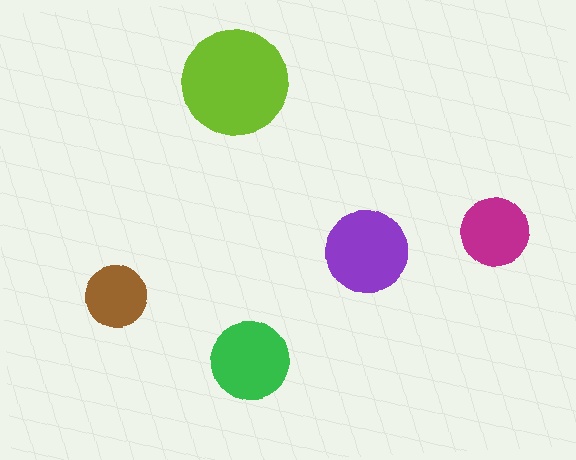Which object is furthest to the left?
The brown circle is leftmost.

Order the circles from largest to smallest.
the lime one, the purple one, the green one, the magenta one, the brown one.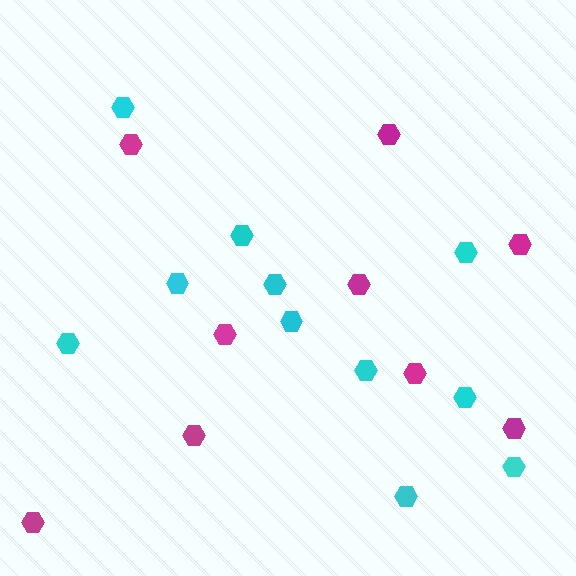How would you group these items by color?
There are 2 groups: one group of cyan hexagons (11) and one group of magenta hexagons (9).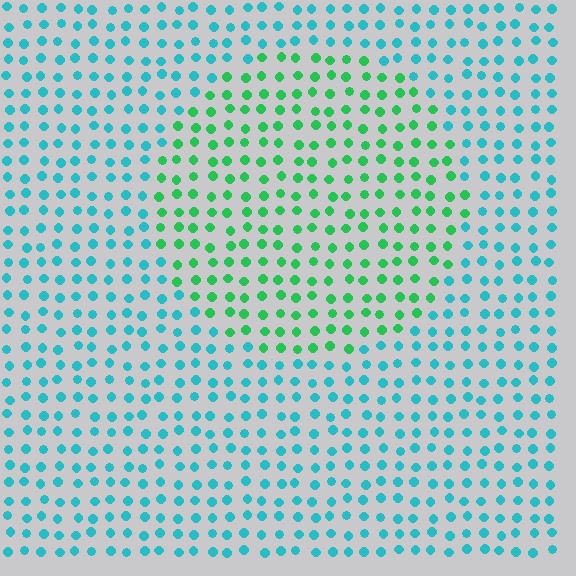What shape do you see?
I see a circle.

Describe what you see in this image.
The image is filled with small cyan elements in a uniform arrangement. A circle-shaped region is visible where the elements are tinted to a slightly different hue, forming a subtle color boundary.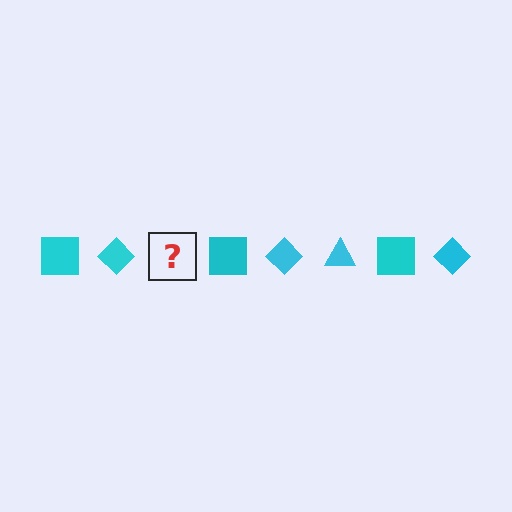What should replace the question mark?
The question mark should be replaced with a cyan triangle.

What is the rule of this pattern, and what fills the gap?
The rule is that the pattern cycles through square, diamond, triangle shapes in cyan. The gap should be filled with a cyan triangle.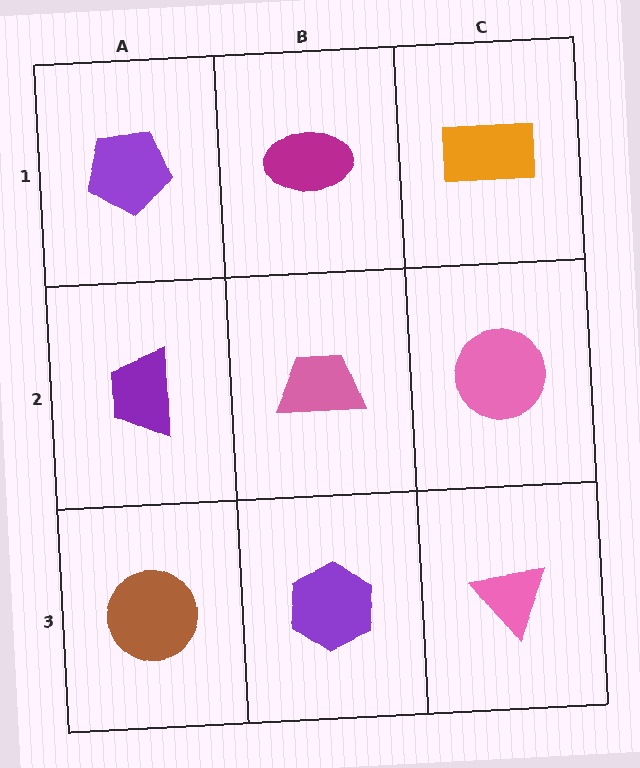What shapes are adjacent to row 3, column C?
A pink circle (row 2, column C), a purple hexagon (row 3, column B).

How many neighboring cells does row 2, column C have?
3.